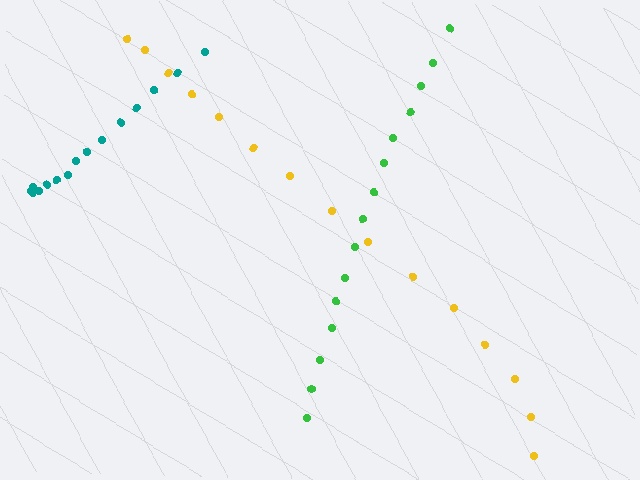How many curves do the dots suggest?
There are 3 distinct paths.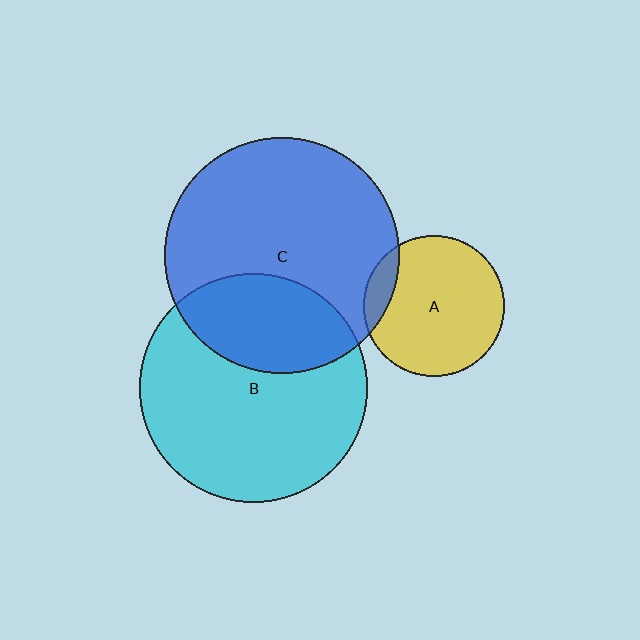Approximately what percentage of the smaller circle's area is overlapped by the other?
Approximately 30%.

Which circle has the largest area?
Circle C (blue).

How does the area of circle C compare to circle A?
Approximately 2.8 times.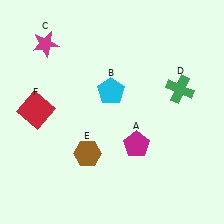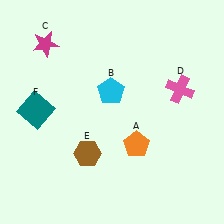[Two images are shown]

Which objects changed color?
A changed from magenta to orange. D changed from green to pink. F changed from red to teal.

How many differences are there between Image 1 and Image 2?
There are 3 differences between the two images.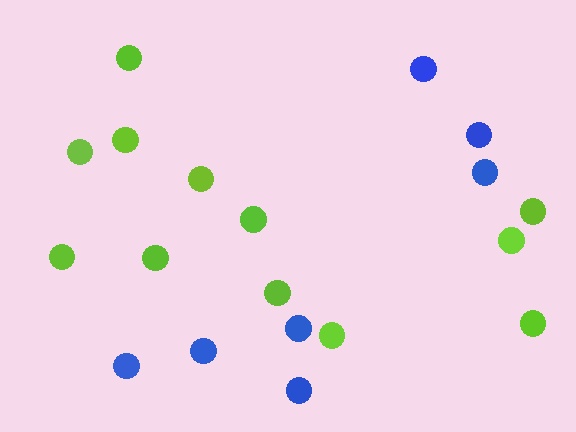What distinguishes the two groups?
There are 2 groups: one group of blue circles (7) and one group of lime circles (12).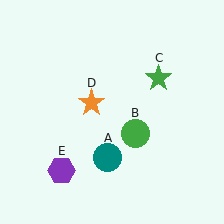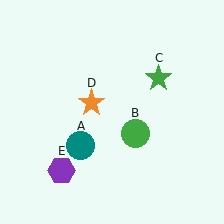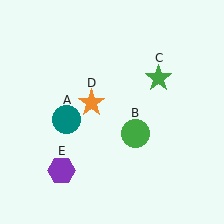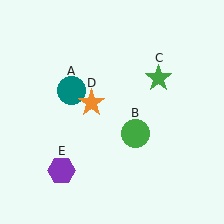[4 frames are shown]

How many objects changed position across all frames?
1 object changed position: teal circle (object A).